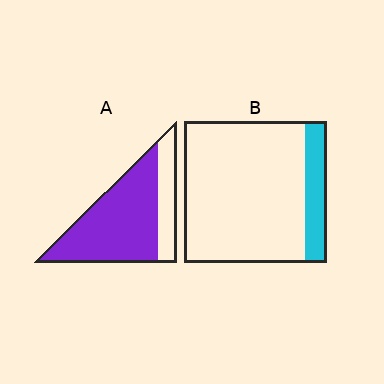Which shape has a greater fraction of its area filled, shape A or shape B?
Shape A.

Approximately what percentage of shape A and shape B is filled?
A is approximately 75% and B is approximately 15%.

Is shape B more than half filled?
No.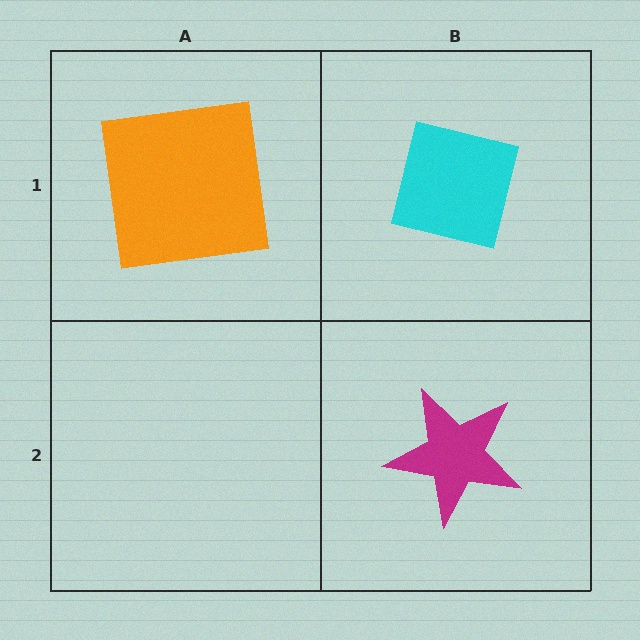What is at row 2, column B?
A magenta star.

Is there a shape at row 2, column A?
No, that cell is empty.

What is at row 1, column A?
An orange square.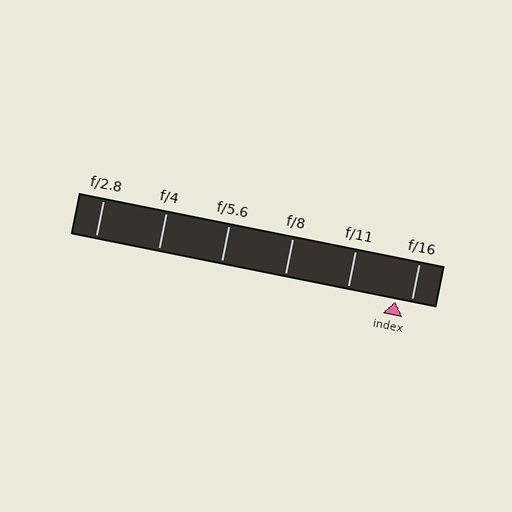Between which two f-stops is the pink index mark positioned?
The index mark is between f/11 and f/16.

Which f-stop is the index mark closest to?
The index mark is closest to f/16.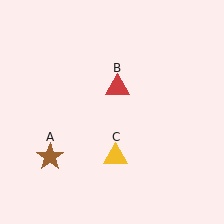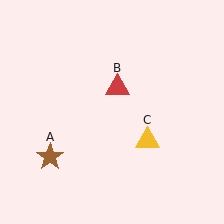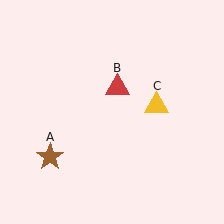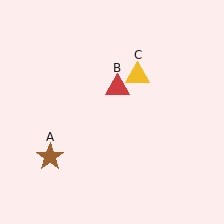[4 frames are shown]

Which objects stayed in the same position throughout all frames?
Brown star (object A) and red triangle (object B) remained stationary.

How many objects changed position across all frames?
1 object changed position: yellow triangle (object C).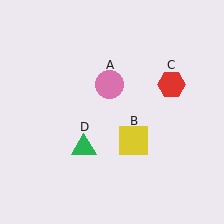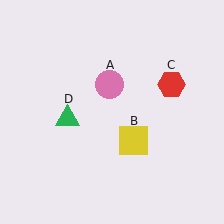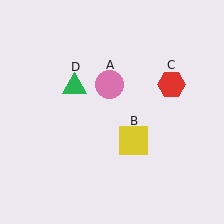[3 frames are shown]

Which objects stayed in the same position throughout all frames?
Pink circle (object A) and yellow square (object B) and red hexagon (object C) remained stationary.